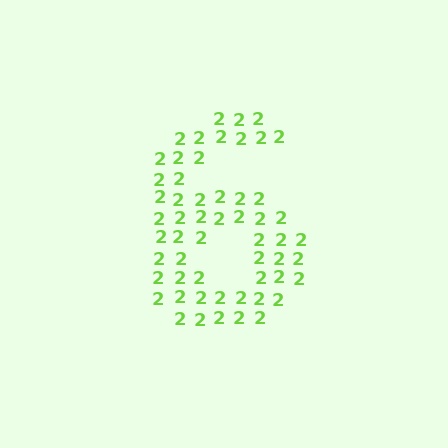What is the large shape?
The large shape is the digit 6.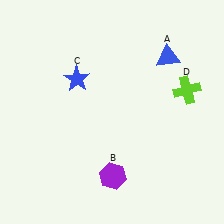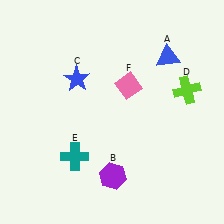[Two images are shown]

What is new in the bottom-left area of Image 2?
A teal cross (E) was added in the bottom-left area of Image 2.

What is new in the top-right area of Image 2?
A pink diamond (F) was added in the top-right area of Image 2.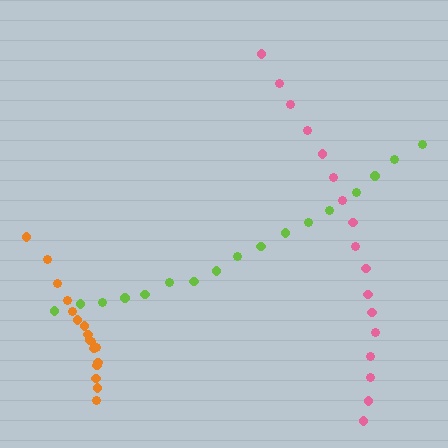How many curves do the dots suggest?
There are 3 distinct paths.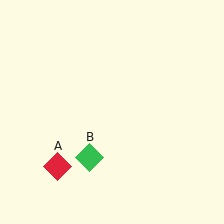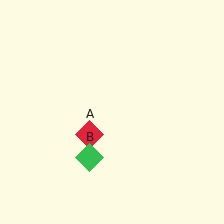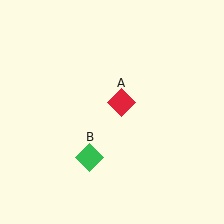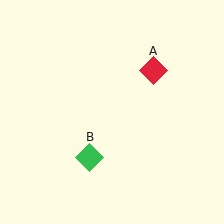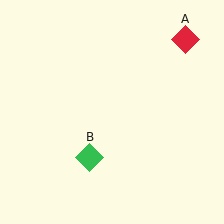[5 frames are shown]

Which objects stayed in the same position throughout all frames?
Green diamond (object B) remained stationary.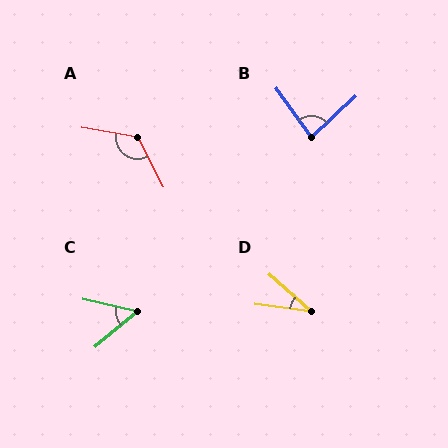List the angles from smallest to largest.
D (35°), C (53°), B (83°), A (127°).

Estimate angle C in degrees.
Approximately 53 degrees.